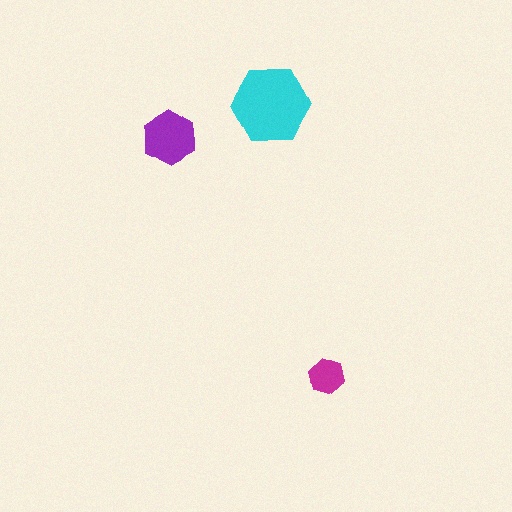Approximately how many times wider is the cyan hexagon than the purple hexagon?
About 1.5 times wider.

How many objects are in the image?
There are 3 objects in the image.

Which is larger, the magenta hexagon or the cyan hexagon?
The cyan one.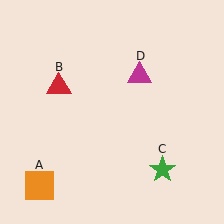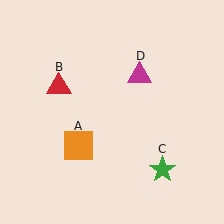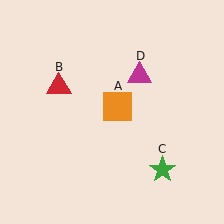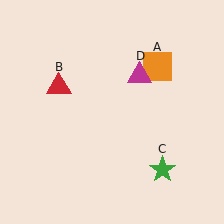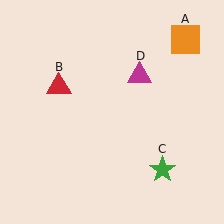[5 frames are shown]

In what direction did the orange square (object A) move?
The orange square (object A) moved up and to the right.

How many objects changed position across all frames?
1 object changed position: orange square (object A).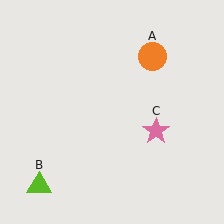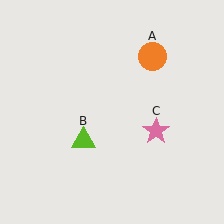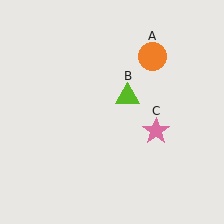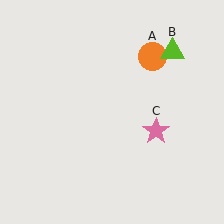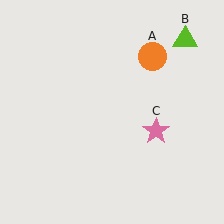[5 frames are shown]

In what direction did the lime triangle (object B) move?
The lime triangle (object B) moved up and to the right.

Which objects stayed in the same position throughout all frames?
Orange circle (object A) and pink star (object C) remained stationary.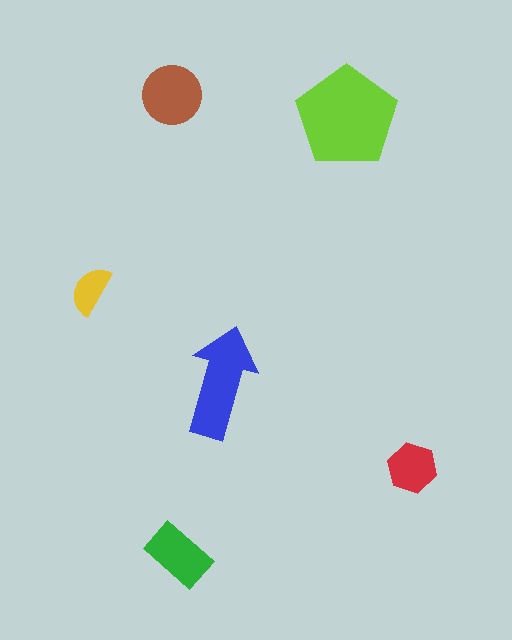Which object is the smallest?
The yellow semicircle.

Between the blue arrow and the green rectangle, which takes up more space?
The blue arrow.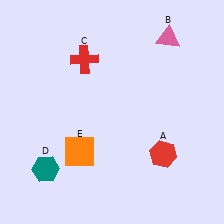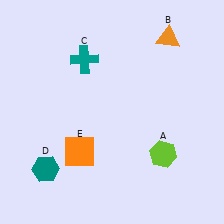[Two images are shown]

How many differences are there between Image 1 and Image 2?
There are 3 differences between the two images.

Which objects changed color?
A changed from red to lime. B changed from pink to orange. C changed from red to teal.